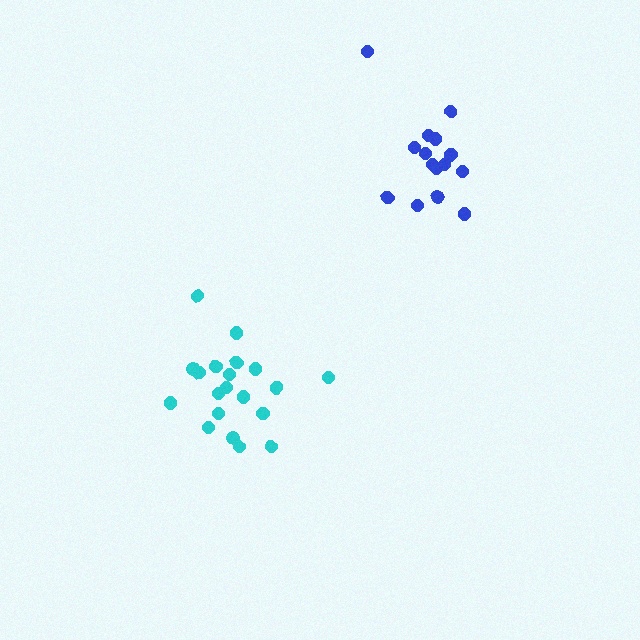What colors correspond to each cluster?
The clusters are colored: blue, cyan.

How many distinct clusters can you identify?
There are 2 distinct clusters.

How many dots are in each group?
Group 1: 16 dots, Group 2: 21 dots (37 total).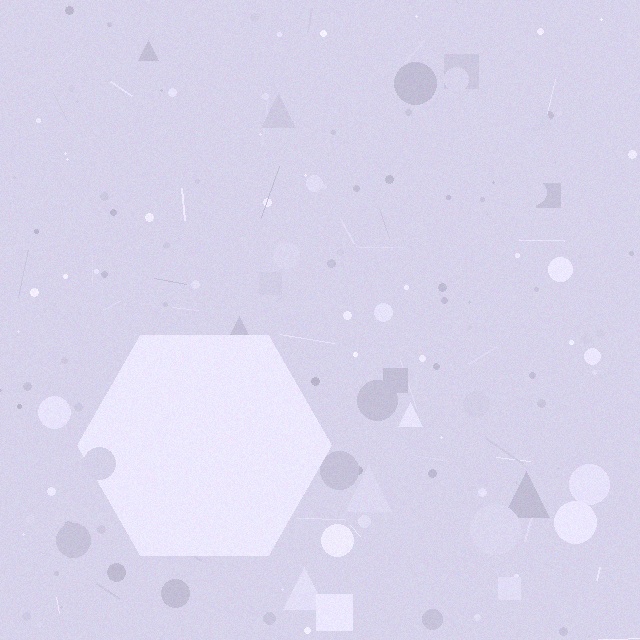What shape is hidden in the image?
A hexagon is hidden in the image.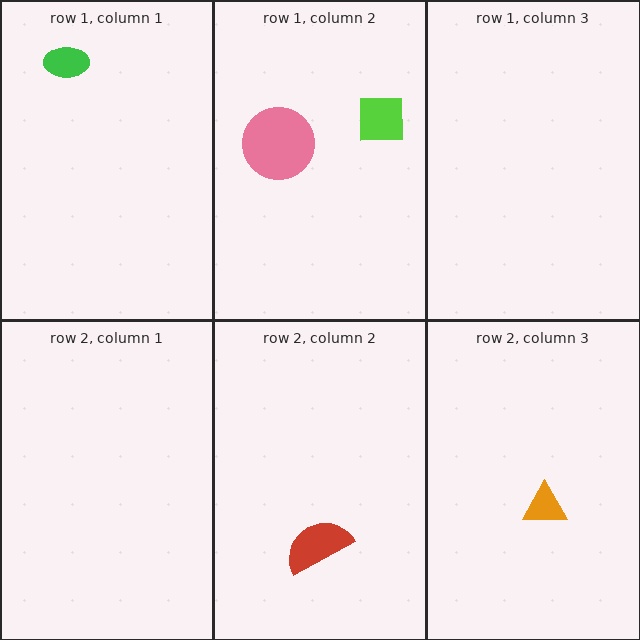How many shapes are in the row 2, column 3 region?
1.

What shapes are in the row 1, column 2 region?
The lime square, the pink circle.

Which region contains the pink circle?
The row 1, column 2 region.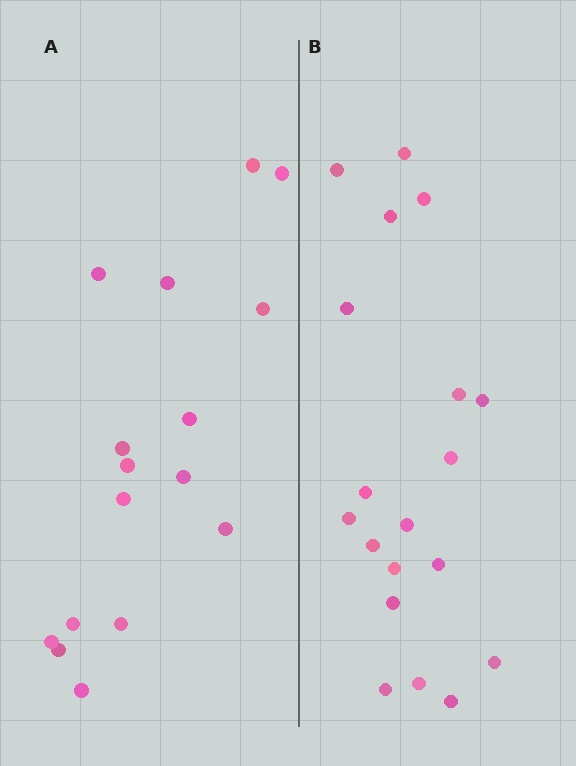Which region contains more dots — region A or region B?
Region B (the right region) has more dots.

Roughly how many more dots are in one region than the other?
Region B has just a few more — roughly 2 or 3 more dots than region A.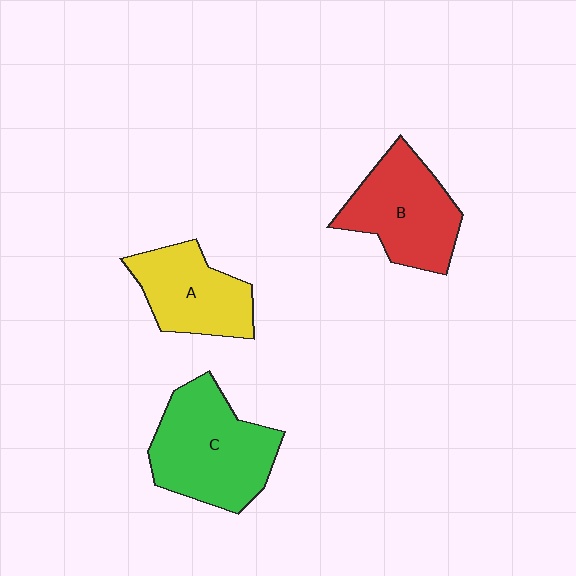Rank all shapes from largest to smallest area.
From largest to smallest: C (green), B (red), A (yellow).